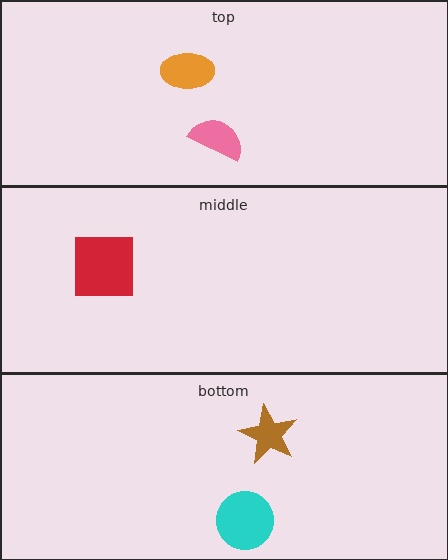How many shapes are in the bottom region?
2.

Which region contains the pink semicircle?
The top region.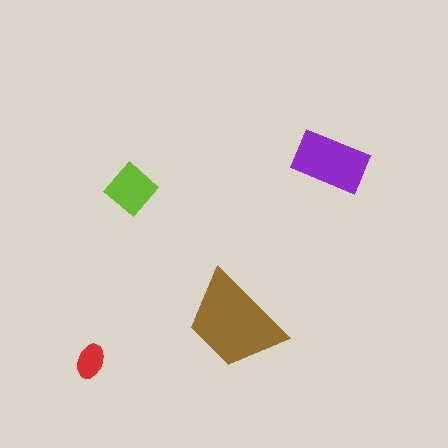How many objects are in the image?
There are 4 objects in the image.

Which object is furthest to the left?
The red ellipse is leftmost.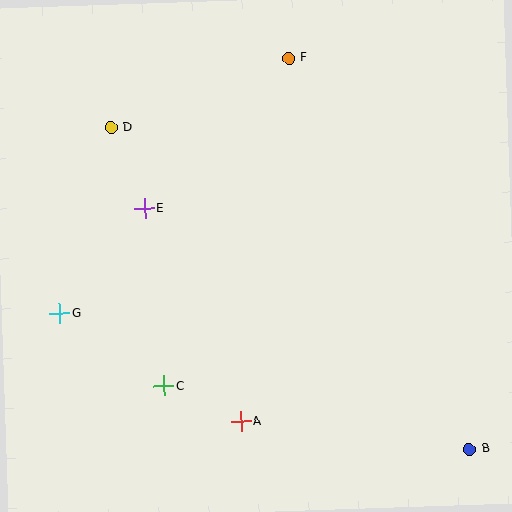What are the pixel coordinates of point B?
Point B is at (470, 449).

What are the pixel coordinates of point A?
Point A is at (241, 421).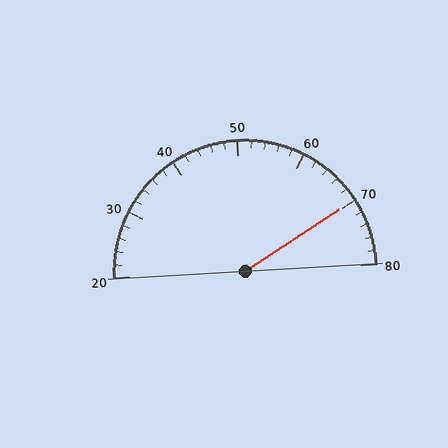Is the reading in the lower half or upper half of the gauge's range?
The reading is in the upper half of the range (20 to 80).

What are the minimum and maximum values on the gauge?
The gauge ranges from 20 to 80.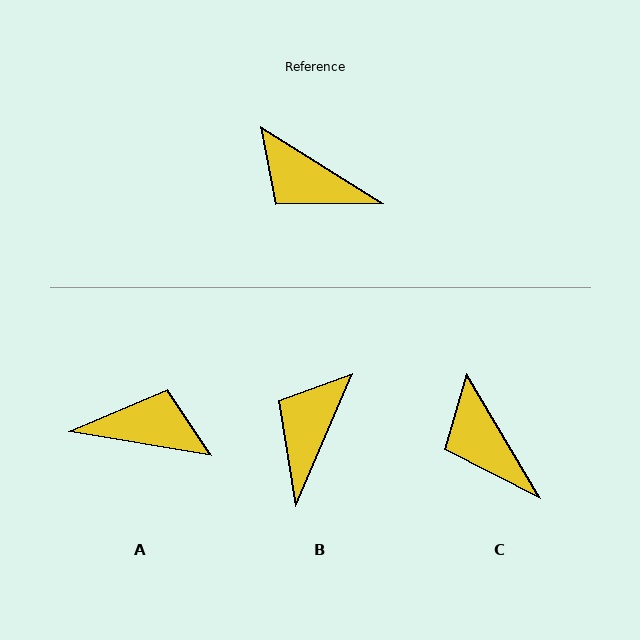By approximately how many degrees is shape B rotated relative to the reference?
Approximately 81 degrees clockwise.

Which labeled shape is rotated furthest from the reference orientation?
A, about 158 degrees away.